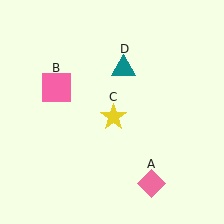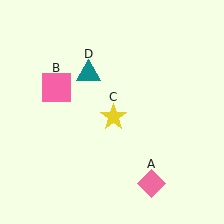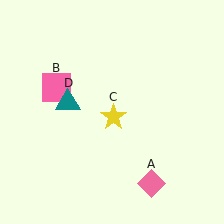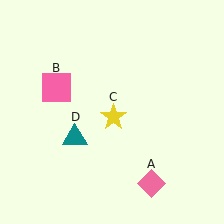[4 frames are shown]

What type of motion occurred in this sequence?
The teal triangle (object D) rotated counterclockwise around the center of the scene.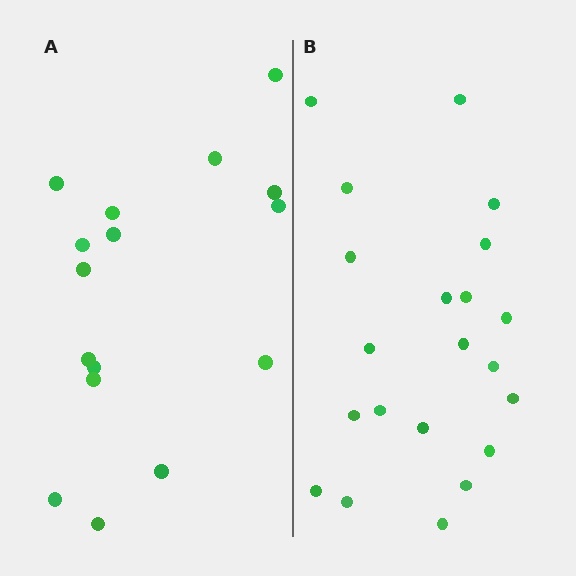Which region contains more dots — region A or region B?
Region B (the right region) has more dots.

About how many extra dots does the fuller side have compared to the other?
Region B has about 5 more dots than region A.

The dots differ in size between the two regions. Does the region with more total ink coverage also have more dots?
No. Region A has more total ink coverage because its dots are larger, but region B actually contains more individual dots. Total area can be misleading — the number of items is what matters here.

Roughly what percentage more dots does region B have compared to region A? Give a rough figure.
About 30% more.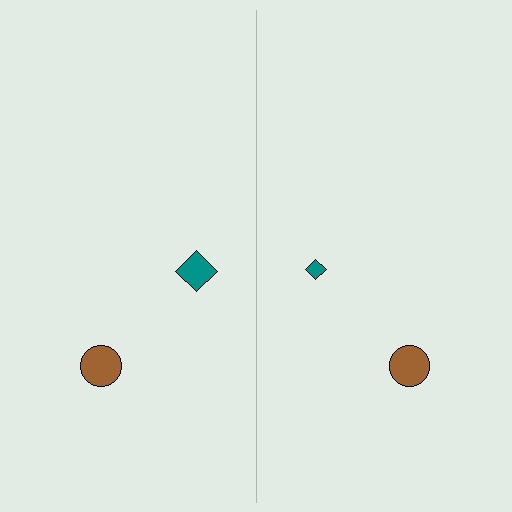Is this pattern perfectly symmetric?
No, the pattern is not perfectly symmetric. The teal diamond on the right side has a different size than its mirror counterpart.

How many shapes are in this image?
There are 4 shapes in this image.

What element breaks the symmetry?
The teal diamond on the right side has a different size than its mirror counterpart.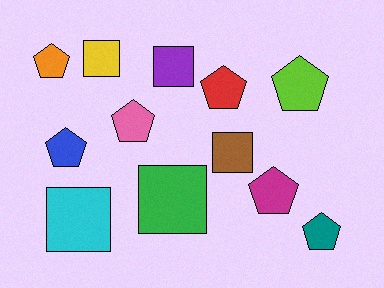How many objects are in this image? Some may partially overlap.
There are 12 objects.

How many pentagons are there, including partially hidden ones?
There are 7 pentagons.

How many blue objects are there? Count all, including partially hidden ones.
There is 1 blue object.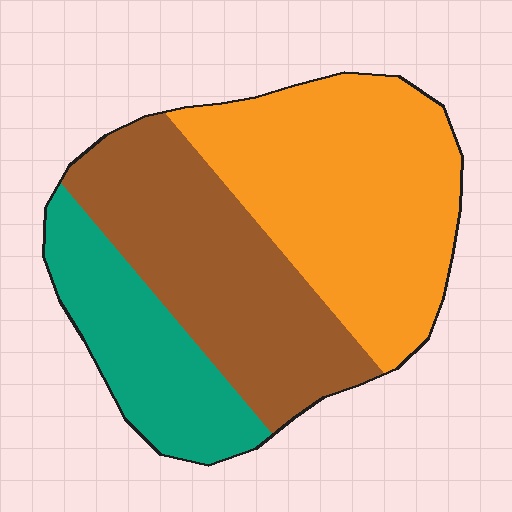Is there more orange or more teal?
Orange.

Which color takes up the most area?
Orange, at roughly 45%.